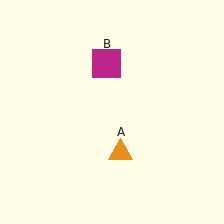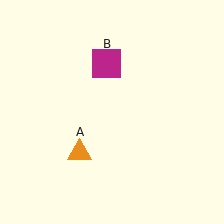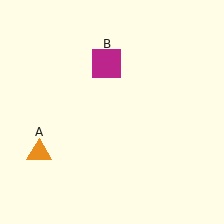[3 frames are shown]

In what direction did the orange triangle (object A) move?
The orange triangle (object A) moved left.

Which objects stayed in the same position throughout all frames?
Magenta square (object B) remained stationary.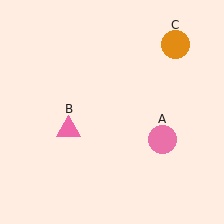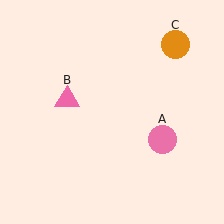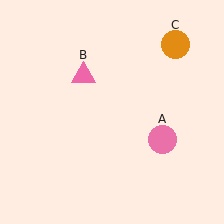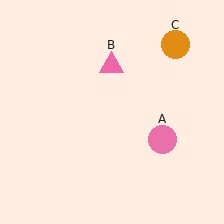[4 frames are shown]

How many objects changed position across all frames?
1 object changed position: pink triangle (object B).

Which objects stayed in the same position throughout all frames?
Pink circle (object A) and orange circle (object C) remained stationary.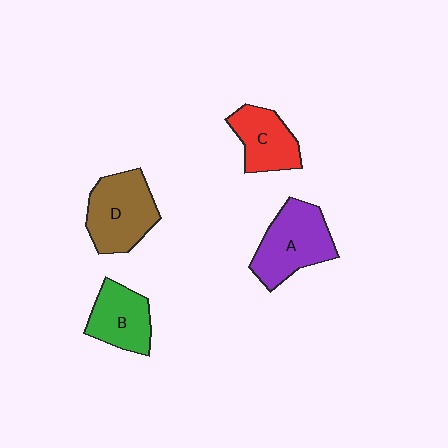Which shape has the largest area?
Shape A (purple).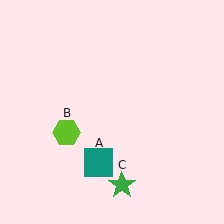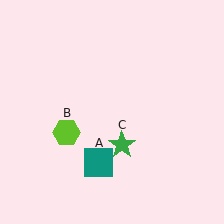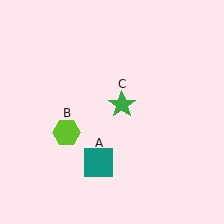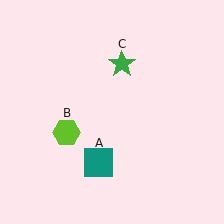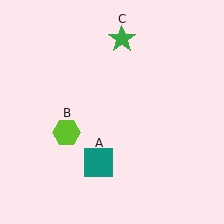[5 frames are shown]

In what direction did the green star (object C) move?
The green star (object C) moved up.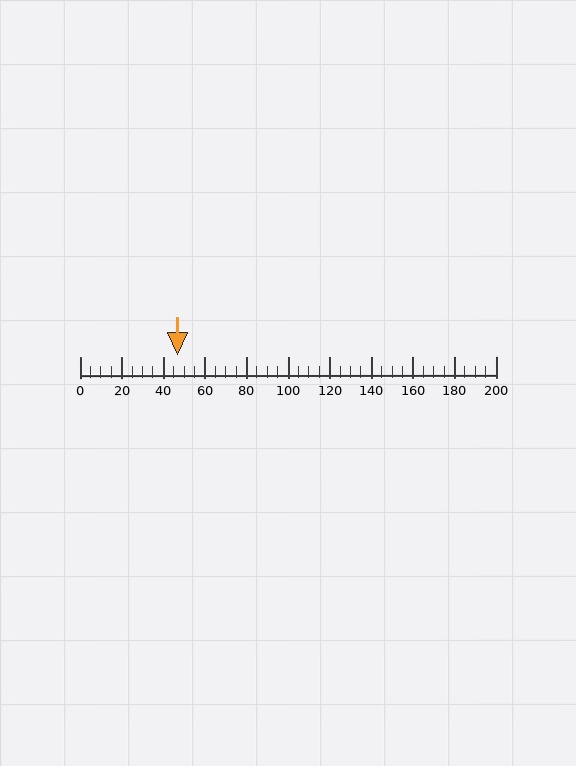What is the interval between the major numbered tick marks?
The major tick marks are spaced 20 units apart.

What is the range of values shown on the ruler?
The ruler shows values from 0 to 200.